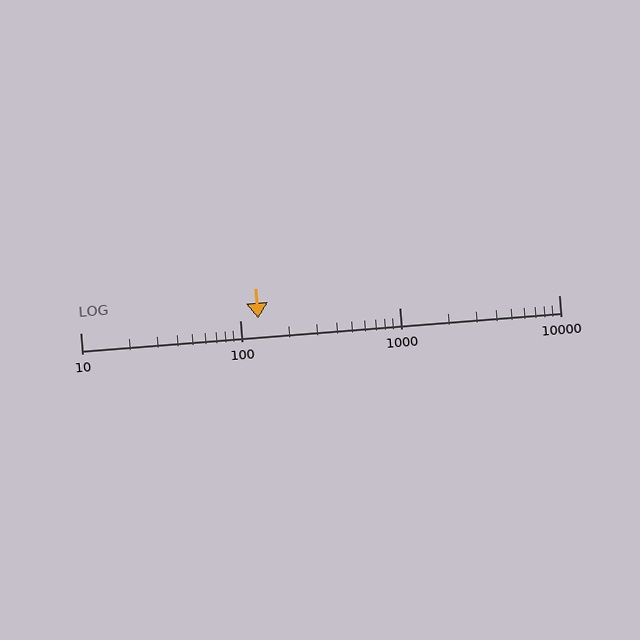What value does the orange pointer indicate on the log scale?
The pointer indicates approximately 130.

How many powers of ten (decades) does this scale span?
The scale spans 3 decades, from 10 to 10000.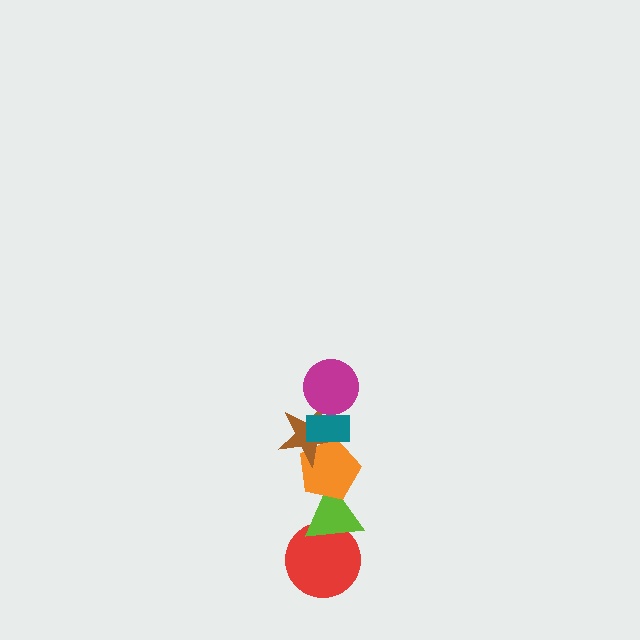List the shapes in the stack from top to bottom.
From top to bottom: the magenta circle, the teal rectangle, the brown star, the orange pentagon, the lime triangle, the red circle.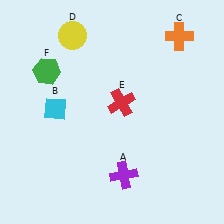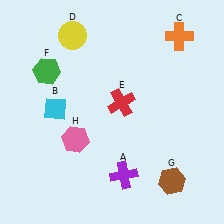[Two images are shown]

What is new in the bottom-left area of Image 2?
A pink hexagon (H) was added in the bottom-left area of Image 2.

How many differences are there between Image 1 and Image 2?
There are 2 differences between the two images.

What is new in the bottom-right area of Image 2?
A brown hexagon (G) was added in the bottom-right area of Image 2.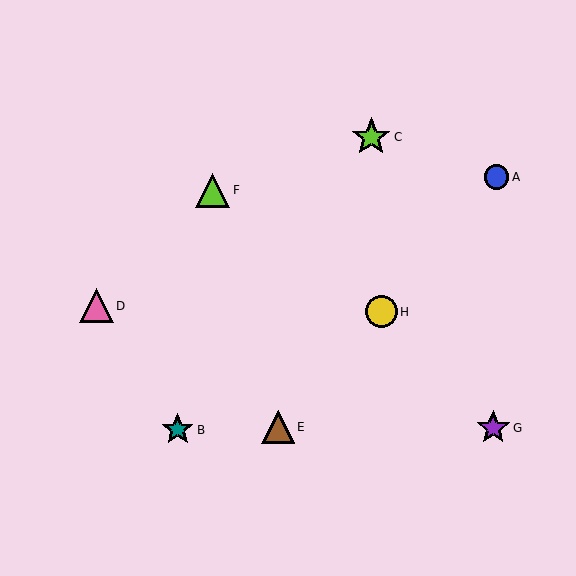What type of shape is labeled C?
Shape C is a lime star.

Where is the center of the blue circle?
The center of the blue circle is at (497, 177).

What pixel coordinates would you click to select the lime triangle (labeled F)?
Click at (213, 190) to select the lime triangle F.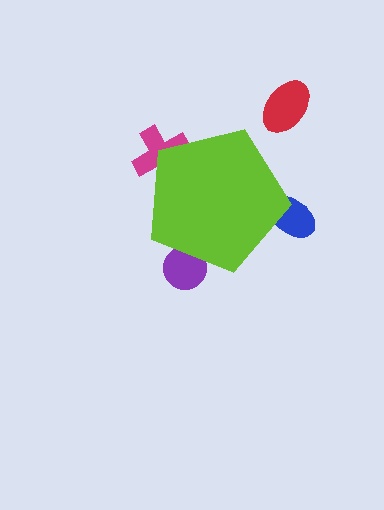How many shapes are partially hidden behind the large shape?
3 shapes are partially hidden.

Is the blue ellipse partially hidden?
Yes, the blue ellipse is partially hidden behind the lime pentagon.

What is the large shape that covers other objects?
A lime pentagon.